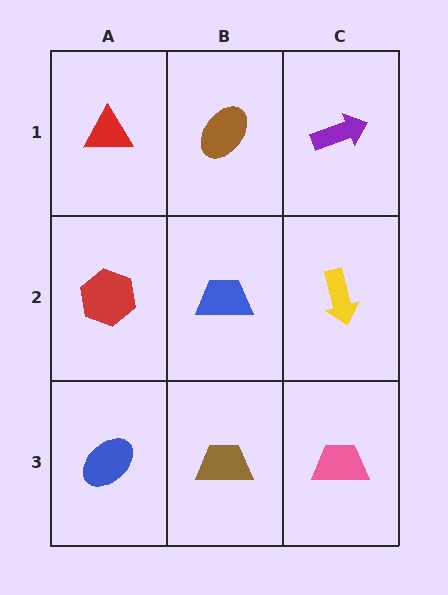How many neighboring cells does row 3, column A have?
2.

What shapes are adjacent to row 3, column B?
A blue trapezoid (row 2, column B), a blue ellipse (row 3, column A), a pink trapezoid (row 3, column C).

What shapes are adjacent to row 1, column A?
A red hexagon (row 2, column A), a brown ellipse (row 1, column B).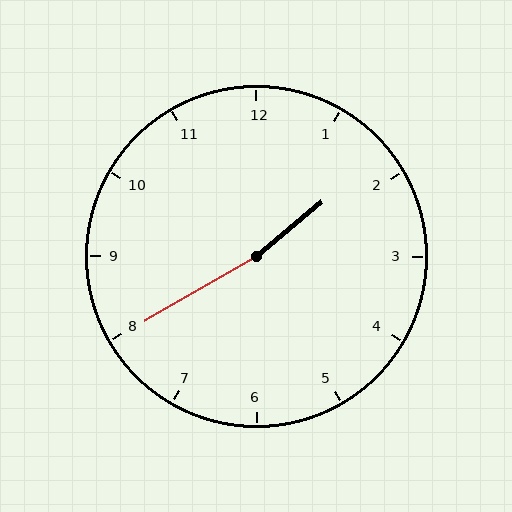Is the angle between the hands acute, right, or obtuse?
It is obtuse.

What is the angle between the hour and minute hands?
Approximately 170 degrees.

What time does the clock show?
1:40.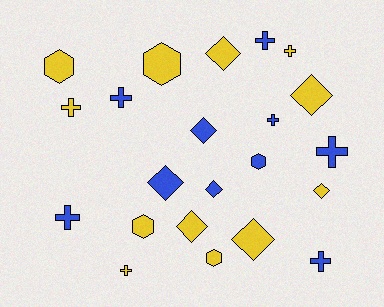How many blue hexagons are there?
There is 1 blue hexagon.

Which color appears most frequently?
Yellow, with 12 objects.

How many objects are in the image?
There are 22 objects.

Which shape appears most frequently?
Cross, with 9 objects.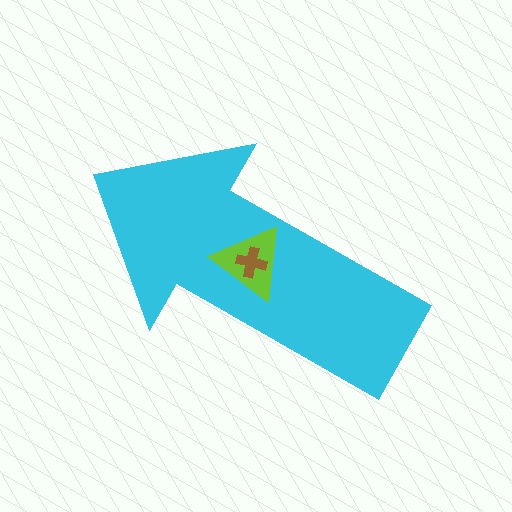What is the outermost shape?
The cyan arrow.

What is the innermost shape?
The brown cross.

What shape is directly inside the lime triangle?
The brown cross.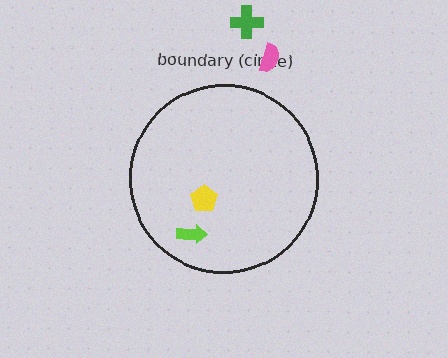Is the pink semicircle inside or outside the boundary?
Outside.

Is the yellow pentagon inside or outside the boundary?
Inside.